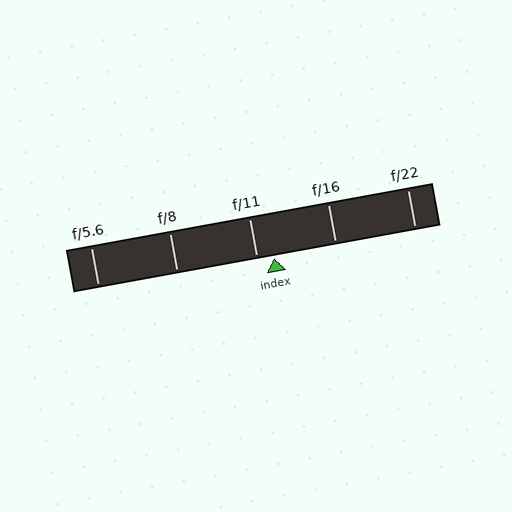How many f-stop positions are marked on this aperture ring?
There are 5 f-stop positions marked.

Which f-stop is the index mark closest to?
The index mark is closest to f/11.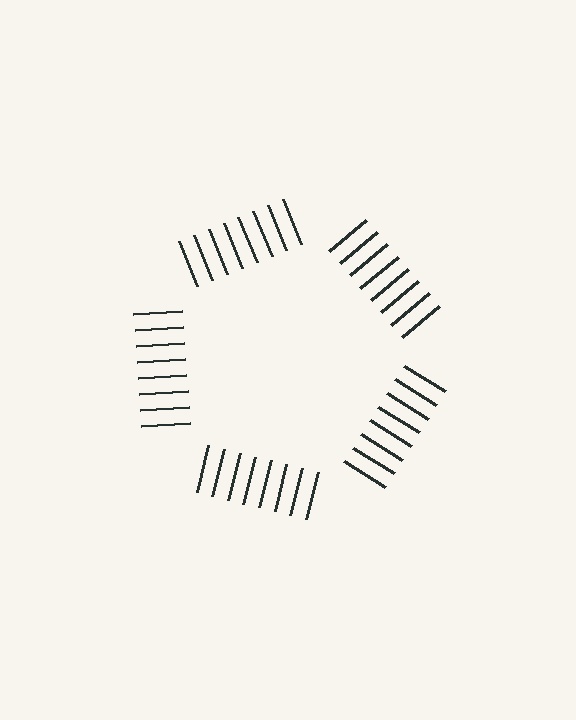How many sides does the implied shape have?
5 sides — the line-ends trace a pentagon.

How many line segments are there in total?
40 — 8 along each of the 5 edges.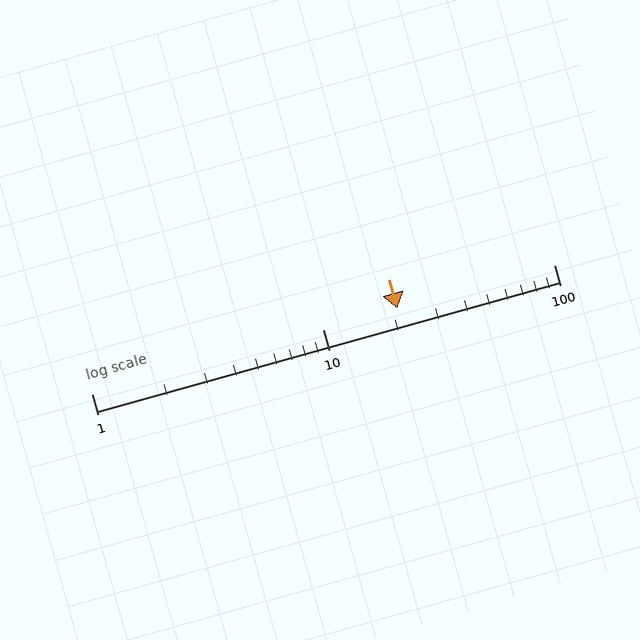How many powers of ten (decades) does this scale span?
The scale spans 2 decades, from 1 to 100.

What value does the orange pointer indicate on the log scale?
The pointer indicates approximately 21.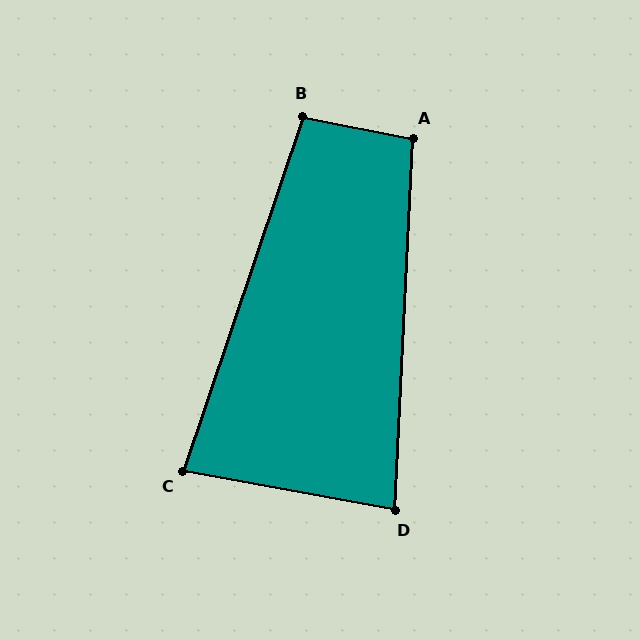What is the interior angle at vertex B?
Approximately 98 degrees (obtuse).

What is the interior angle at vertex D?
Approximately 82 degrees (acute).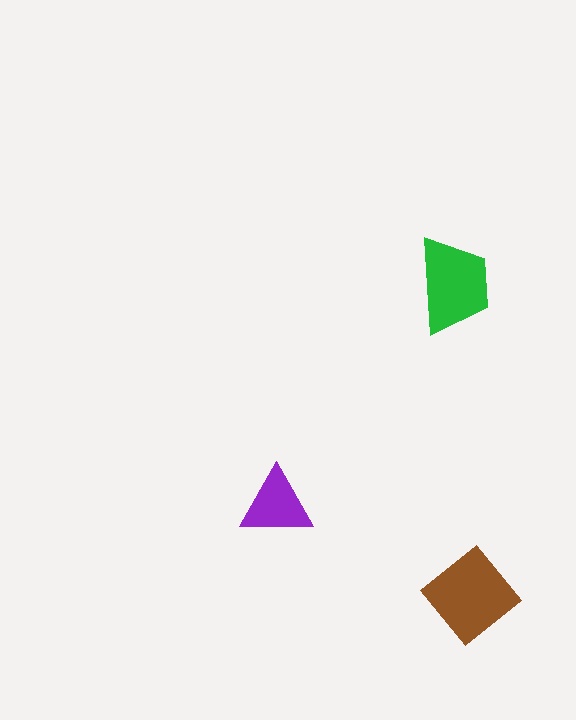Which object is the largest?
The brown diamond.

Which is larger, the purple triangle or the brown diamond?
The brown diamond.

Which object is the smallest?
The purple triangle.